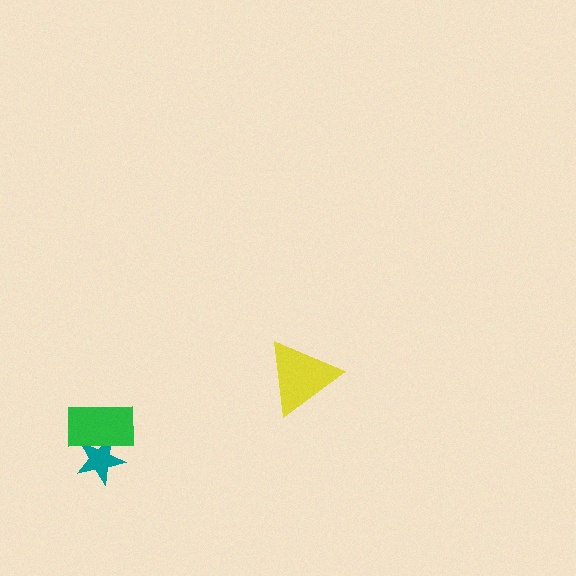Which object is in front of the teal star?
The green rectangle is in front of the teal star.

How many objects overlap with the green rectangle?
1 object overlaps with the green rectangle.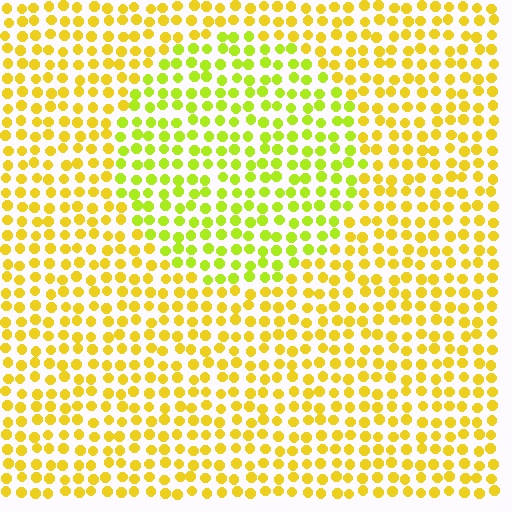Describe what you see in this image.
The image is filled with small yellow elements in a uniform arrangement. A circle-shaped region is visible where the elements are tinted to a slightly different hue, forming a subtle color boundary.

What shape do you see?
I see a circle.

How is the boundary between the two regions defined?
The boundary is defined purely by a slight shift in hue (about 27 degrees). Spacing, size, and orientation are identical on both sides.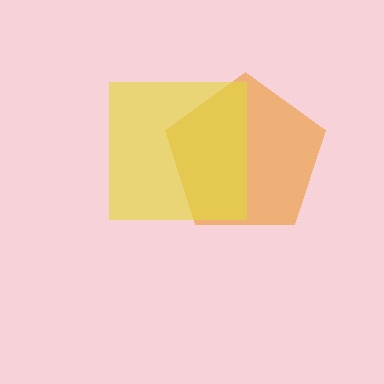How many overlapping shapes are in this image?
There are 2 overlapping shapes in the image.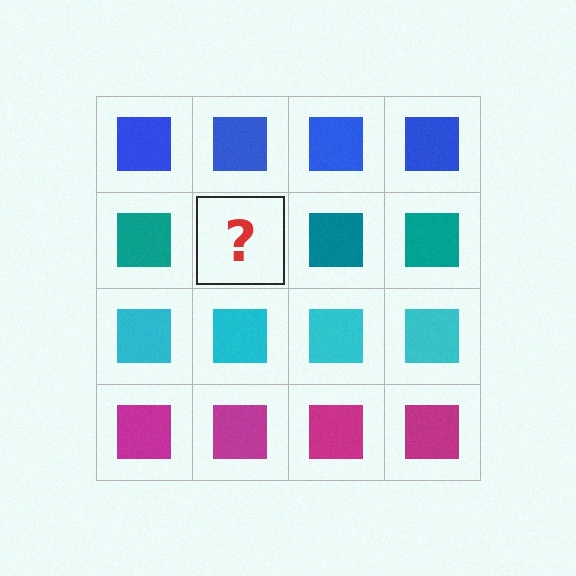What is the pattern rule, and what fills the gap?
The rule is that each row has a consistent color. The gap should be filled with a teal square.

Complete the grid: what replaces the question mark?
The question mark should be replaced with a teal square.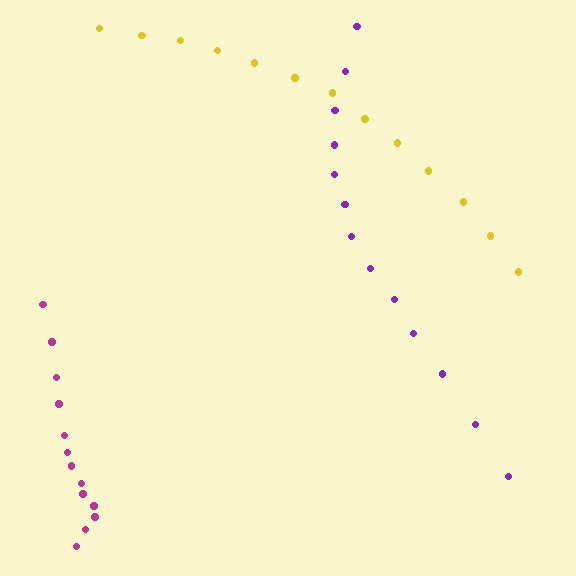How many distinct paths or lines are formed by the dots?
There are 3 distinct paths.